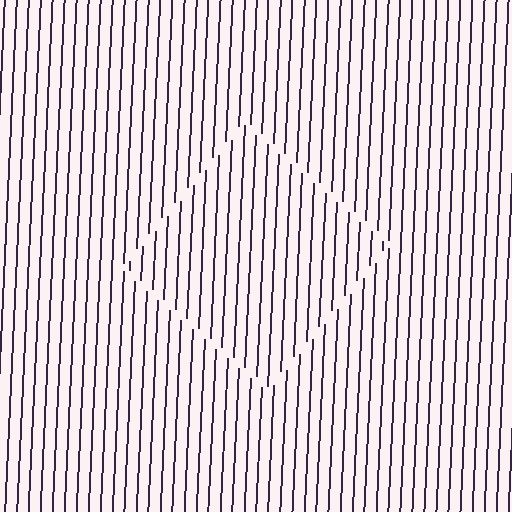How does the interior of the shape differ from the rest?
The interior of the shape contains the same grating, shifted by half a period — the contour is defined by the phase discontinuity where line-ends from the inner and outer gratings abut.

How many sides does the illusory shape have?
4 sides — the line-ends trace a square.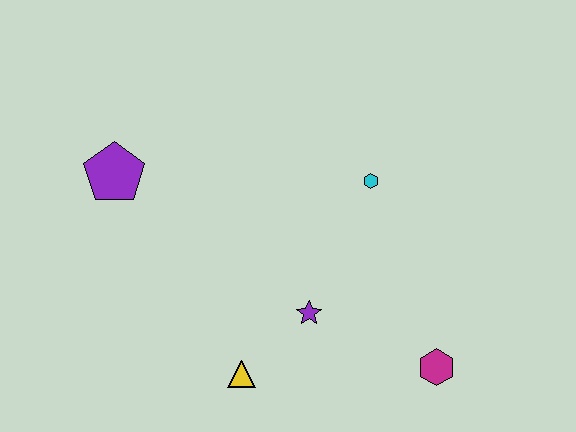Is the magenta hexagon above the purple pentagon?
No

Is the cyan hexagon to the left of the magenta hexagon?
Yes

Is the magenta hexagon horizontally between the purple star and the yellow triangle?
No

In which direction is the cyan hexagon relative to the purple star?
The cyan hexagon is above the purple star.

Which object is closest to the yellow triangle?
The purple star is closest to the yellow triangle.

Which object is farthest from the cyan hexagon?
The purple pentagon is farthest from the cyan hexagon.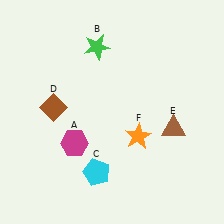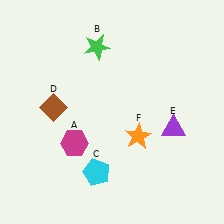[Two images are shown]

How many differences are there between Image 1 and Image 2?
There is 1 difference between the two images.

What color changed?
The triangle (E) changed from brown in Image 1 to purple in Image 2.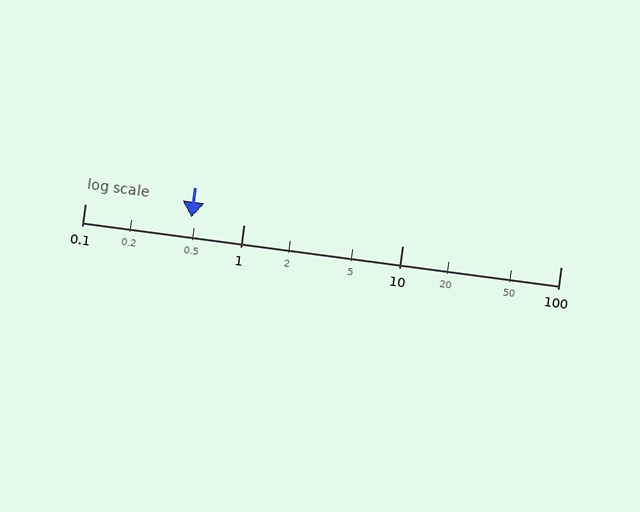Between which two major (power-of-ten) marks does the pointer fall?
The pointer is between 0.1 and 1.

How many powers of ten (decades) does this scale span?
The scale spans 3 decades, from 0.1 to 100.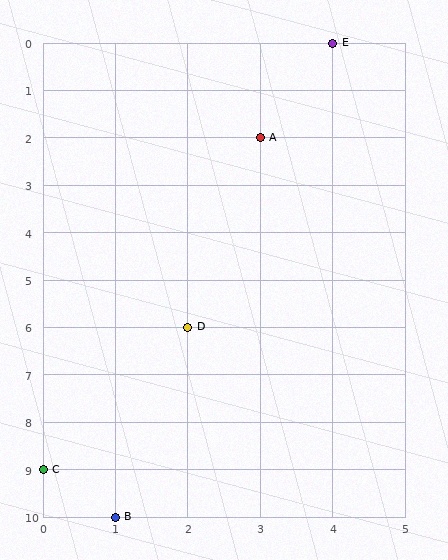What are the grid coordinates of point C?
Point C is at grid coordinates (0, 9).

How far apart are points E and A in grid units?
Points E and A are 1 column and 2 rows apart (about 2.2 grid units diagonally).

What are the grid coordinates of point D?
Point D is at grid coordinates (2, 6).